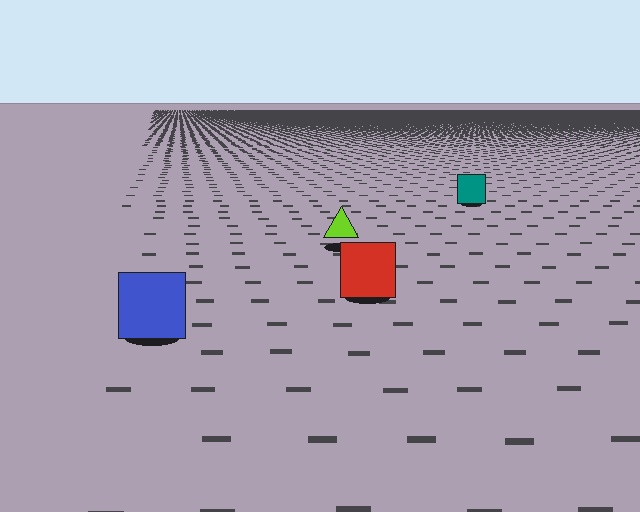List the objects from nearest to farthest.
From nearest to farthest: the blue square, the red square, the lime triangle, the teal square.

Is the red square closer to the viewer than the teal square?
Yes. The red square is closer — you can tell from the texture gradient: the ground texture is coarser near it.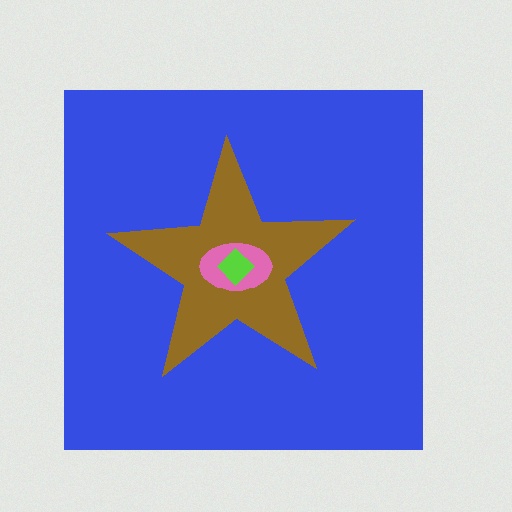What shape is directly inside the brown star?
The pink ellipse.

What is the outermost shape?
The blue square.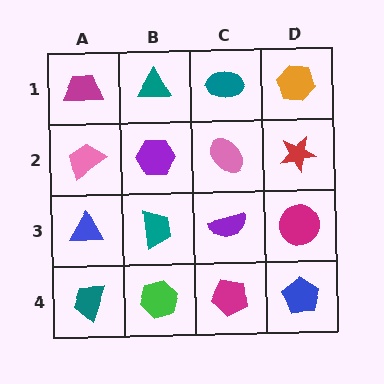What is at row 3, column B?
A teal trapezoid.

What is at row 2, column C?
A pink ellipse.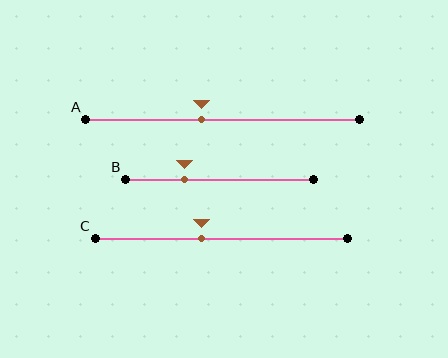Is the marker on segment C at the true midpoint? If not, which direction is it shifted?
No, the marker on segment C is shifted to the left by about 8% of the segment length.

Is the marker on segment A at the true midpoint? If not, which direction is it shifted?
No, the marker on segment A is shifted to the left by about 8% of the segment length.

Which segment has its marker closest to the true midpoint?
Segment A has its marker closest to the true midpoint.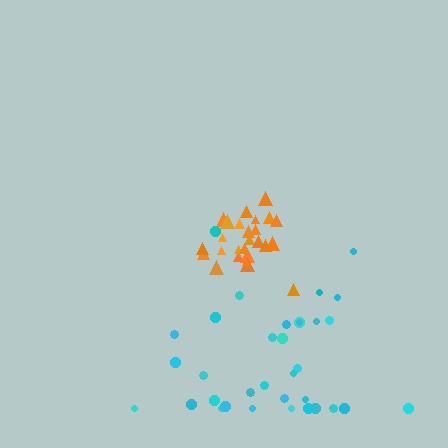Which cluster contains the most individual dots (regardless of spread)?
Cyan (34).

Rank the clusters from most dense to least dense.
orange, cyan.